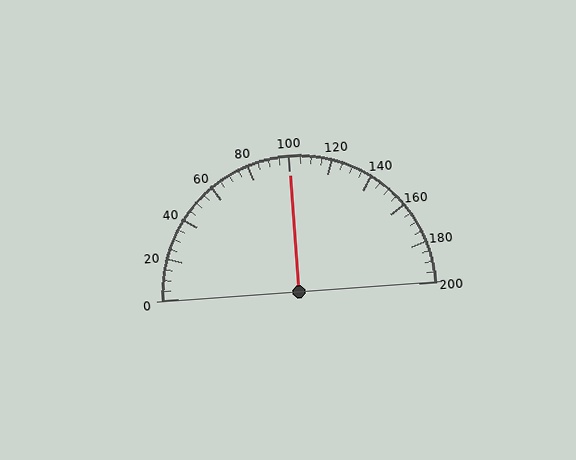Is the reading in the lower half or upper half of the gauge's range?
The reading is in the upper half of the range (0 to 200).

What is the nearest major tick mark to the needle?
The nearest major tick mark is 100.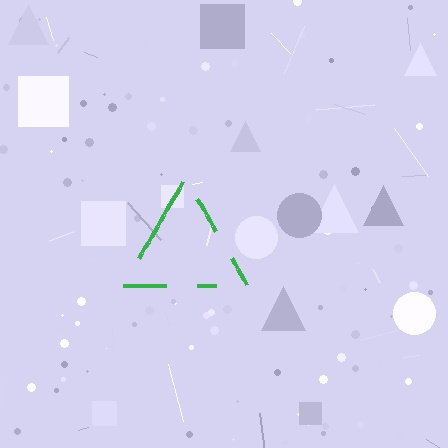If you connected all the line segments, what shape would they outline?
They would outline a triangle.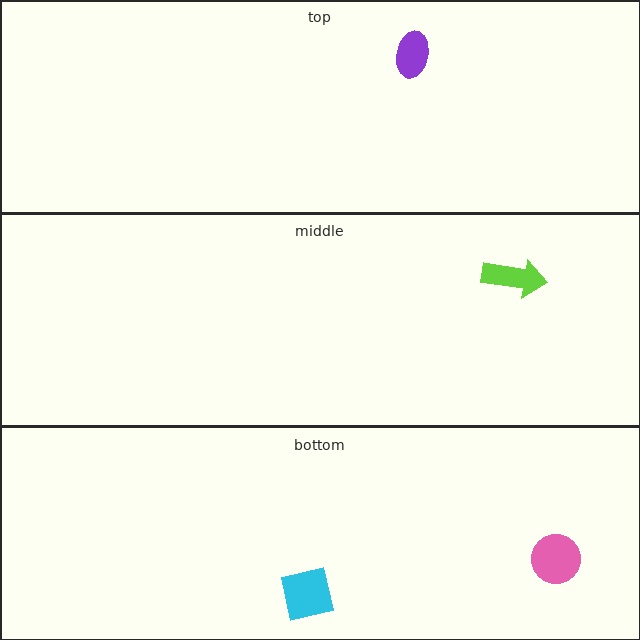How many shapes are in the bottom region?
2.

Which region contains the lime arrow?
The middle region.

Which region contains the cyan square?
The bottom region.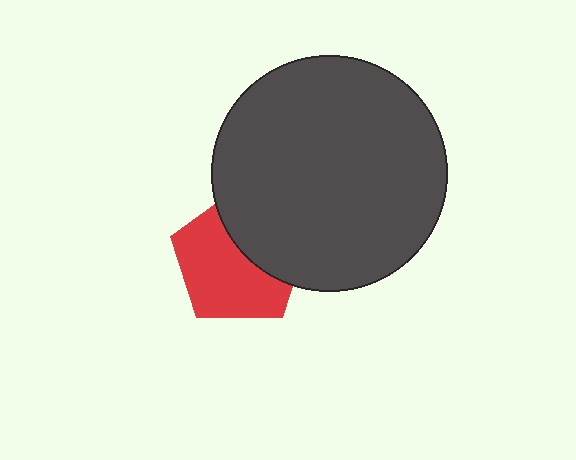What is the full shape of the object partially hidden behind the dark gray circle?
The partially hidden object is a red pentagon.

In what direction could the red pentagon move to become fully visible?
The red pentagon could move toward the lower-left. That would shift it out from behind the dark gray circle entirely.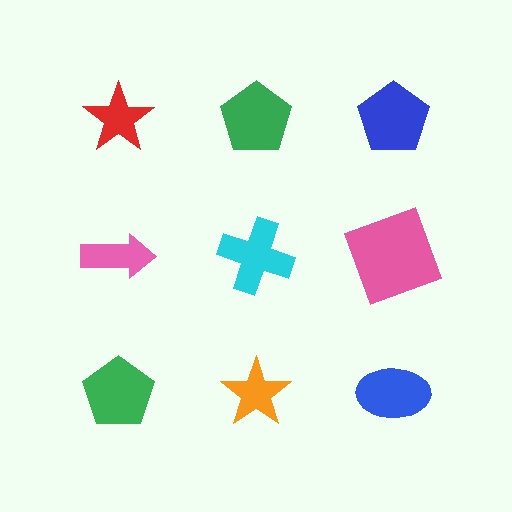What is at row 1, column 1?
A red star.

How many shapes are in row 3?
3 shapes.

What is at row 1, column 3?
A blue pentagon.